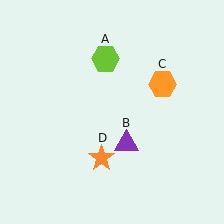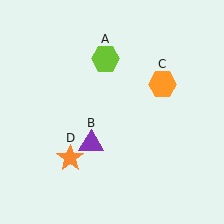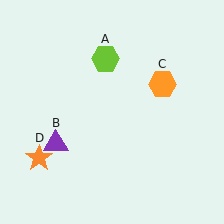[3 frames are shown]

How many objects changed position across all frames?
2 objects changed position: purple triangle (object B), orange star (object D).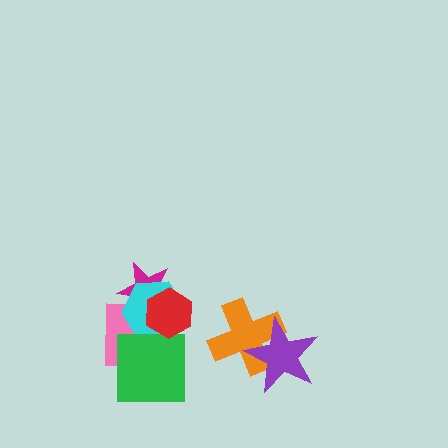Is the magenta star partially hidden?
Yes, it is partially covered by another shape.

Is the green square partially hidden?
No, no other shape covers it.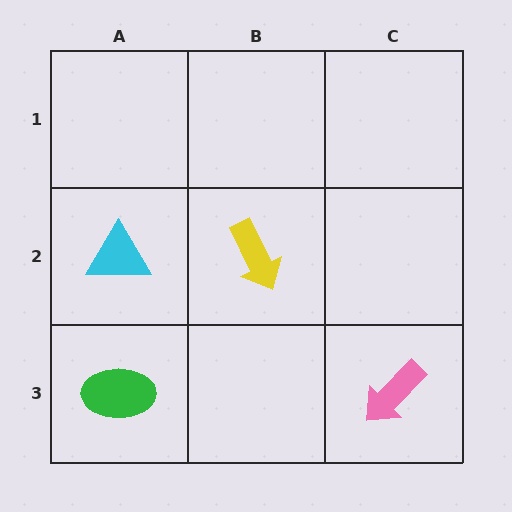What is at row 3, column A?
A green ellipse.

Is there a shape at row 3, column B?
No, that cell is empty.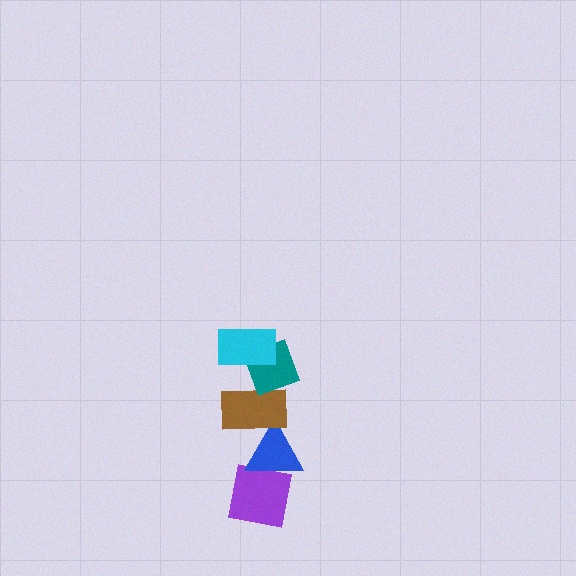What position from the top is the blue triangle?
The blue triangle is 4th from the top.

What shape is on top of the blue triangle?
The brown rectangle is on top of the blue triangle.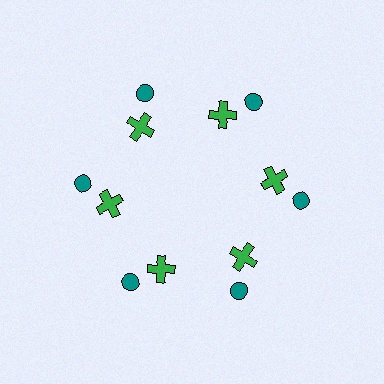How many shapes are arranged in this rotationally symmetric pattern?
There are 12 shapes, arranged in 6 groups of 2.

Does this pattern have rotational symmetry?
Yes, this pattern has 6-fold rotational symmetry. It looks the same after rotating 60 degrees around the center.